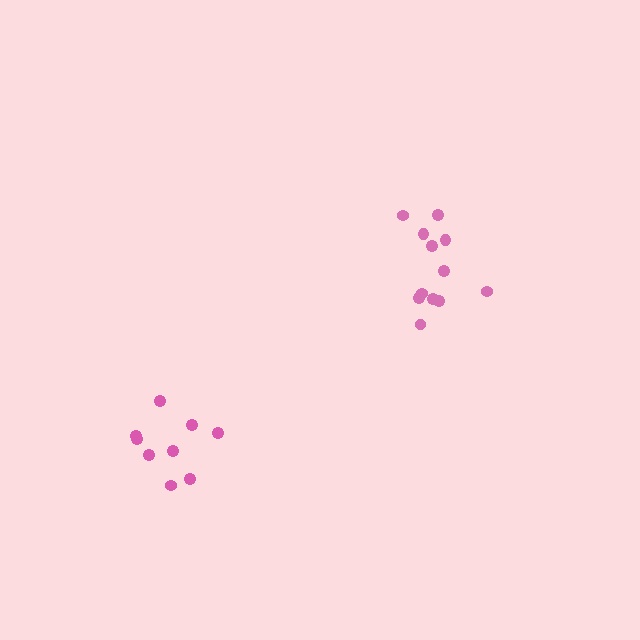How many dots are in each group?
Group 1: 12 dots, Group 2: 9 dots (21 total).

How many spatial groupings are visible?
There are 2 spatial groupings.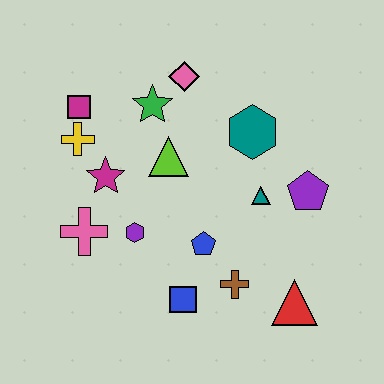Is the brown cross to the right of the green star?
Yes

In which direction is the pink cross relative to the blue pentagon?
The pink cross is to the left of the blue pentagon.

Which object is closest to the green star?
The pink diamond is closest to the green star.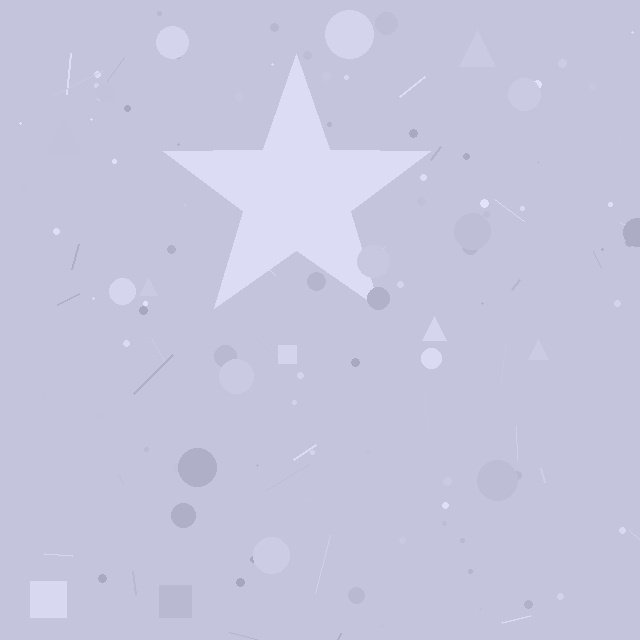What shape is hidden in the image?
A star is hidden in the image.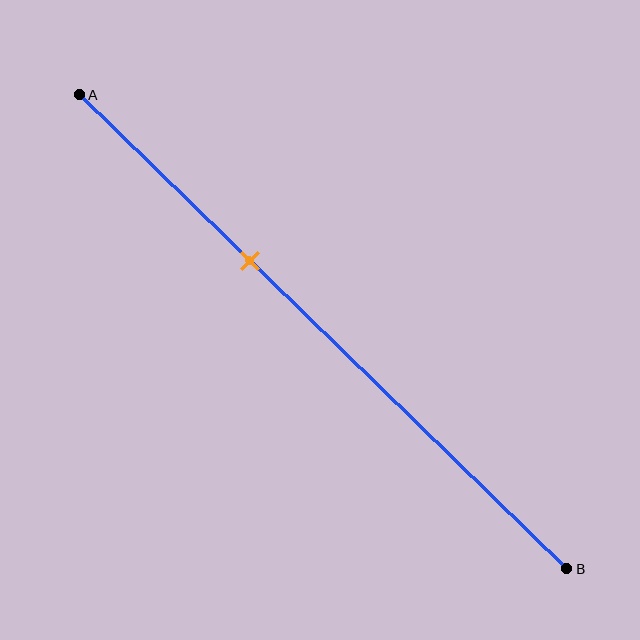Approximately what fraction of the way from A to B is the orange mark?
The orange mark is approximately 35% of the way from A to B.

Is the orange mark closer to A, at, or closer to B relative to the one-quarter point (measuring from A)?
The orange mark is closer to point B than the one-quarter point of segment AB.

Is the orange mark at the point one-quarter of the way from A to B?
No, the mark is at about 35% from A, not at the 25% one-quarter point.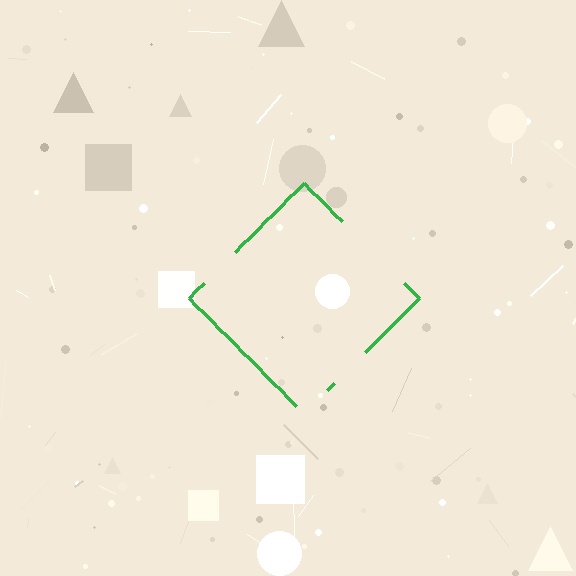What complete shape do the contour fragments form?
The contour fragments form a diamond.